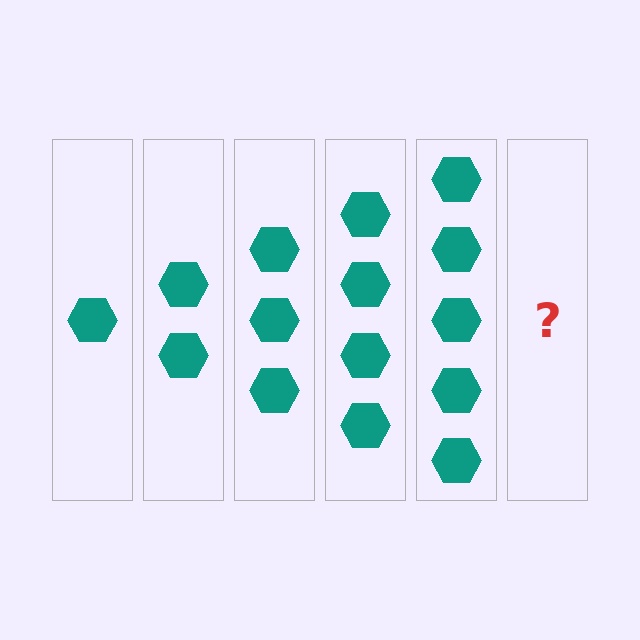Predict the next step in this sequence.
The next step is 6 hexagons.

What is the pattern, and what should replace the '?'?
The pattern is that each step adds one more hexagon. The '?' should be 6 hexagons.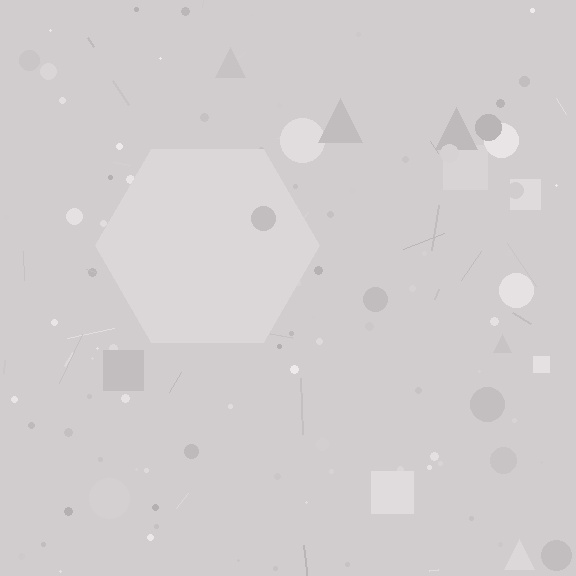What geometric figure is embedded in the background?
A hexagon is embedded in the background.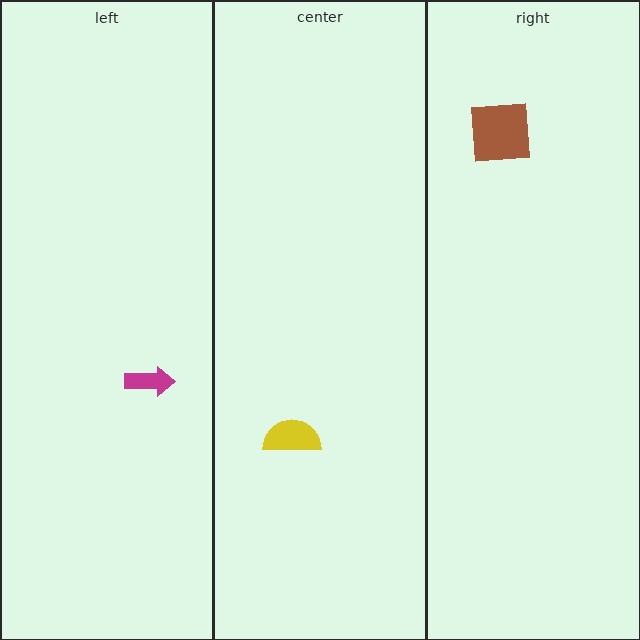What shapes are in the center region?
The yellow semicircle.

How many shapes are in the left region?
1.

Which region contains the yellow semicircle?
The center region.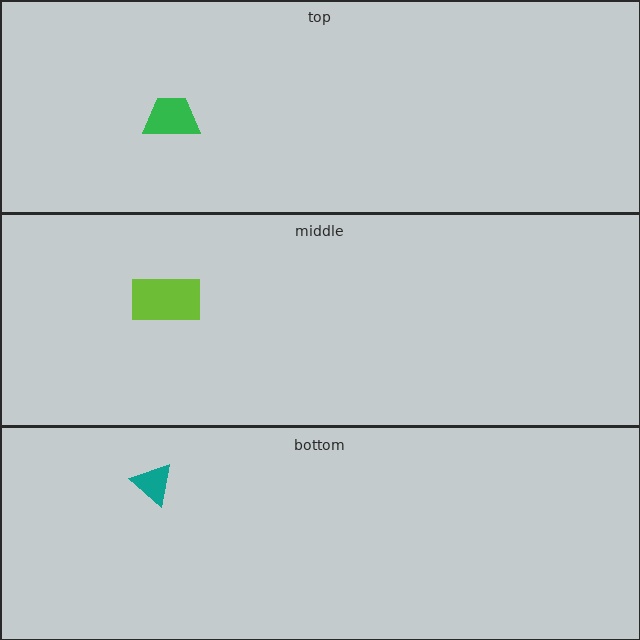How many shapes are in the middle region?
1.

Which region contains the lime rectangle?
The middle region.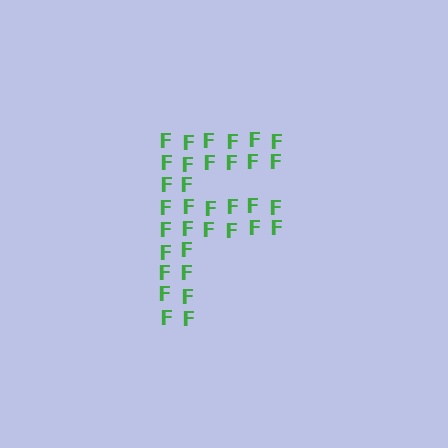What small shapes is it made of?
It is made of small letter F's.